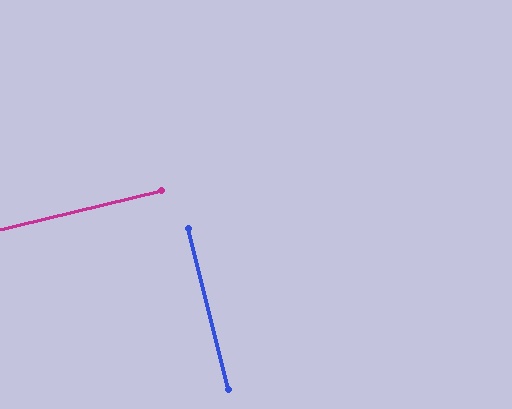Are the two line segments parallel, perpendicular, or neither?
Perpendicular — they meet at approximately 89°.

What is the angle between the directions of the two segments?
Approximately 89 degrees.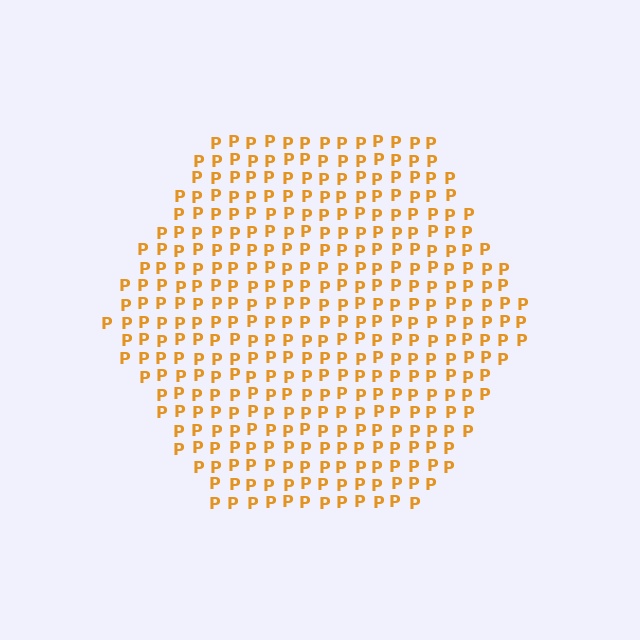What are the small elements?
The small elements are letter P's.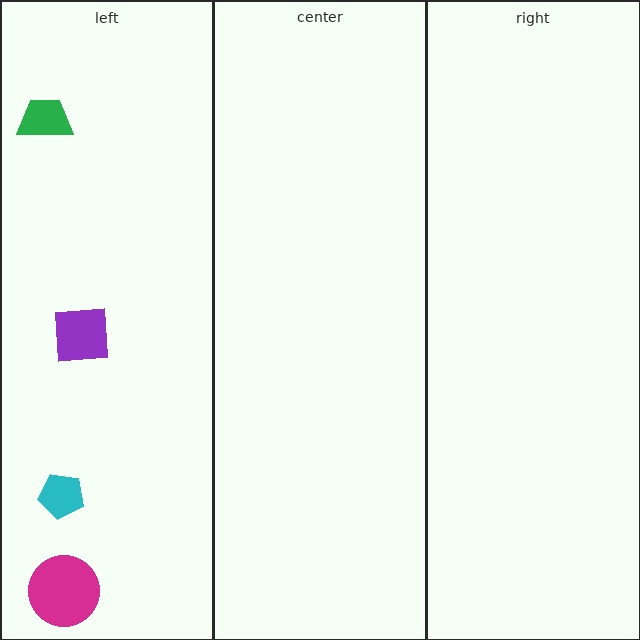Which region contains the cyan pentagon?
The left region.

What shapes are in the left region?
The magenta circle, the cyan pentagon, the green trapezoid, the purple square.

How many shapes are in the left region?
4.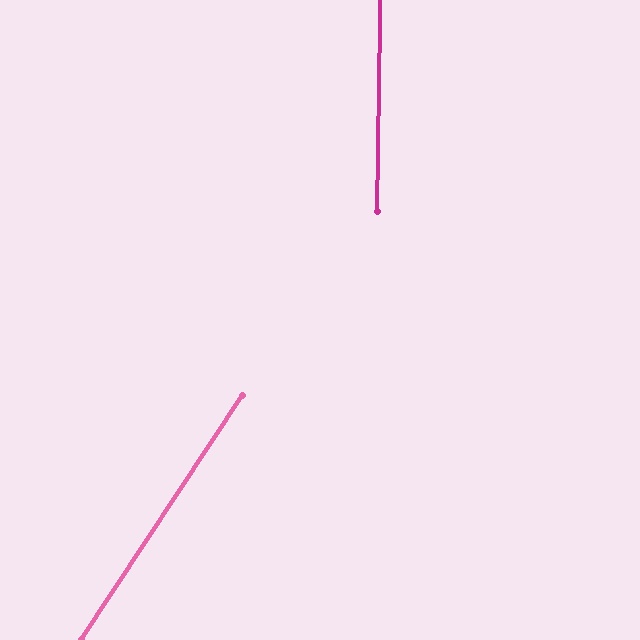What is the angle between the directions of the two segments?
Approximately 33 degrees.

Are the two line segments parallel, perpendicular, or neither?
Neither parallel nor perpendicular — they differ by about 33°.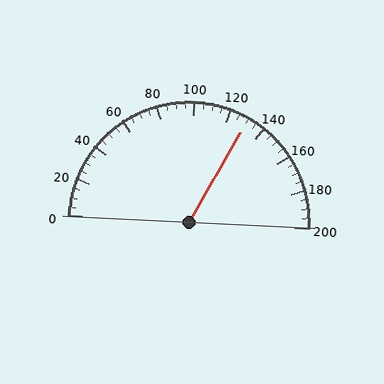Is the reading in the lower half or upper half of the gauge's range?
The reading is in the upper half of the range (0 to 200).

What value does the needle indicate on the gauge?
The needle indicates approximately 130.